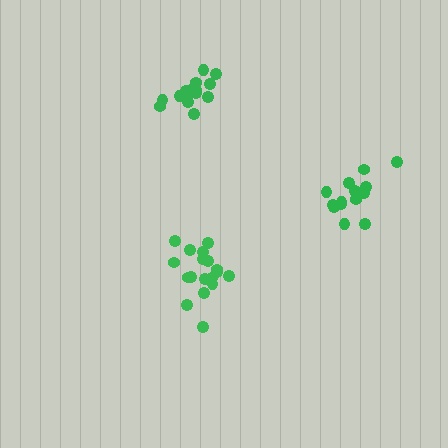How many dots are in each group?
Group 1: 15 dots, Group 2: 15 dots, Group 3: 18 dots (48 total).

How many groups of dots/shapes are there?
There are 3 groups.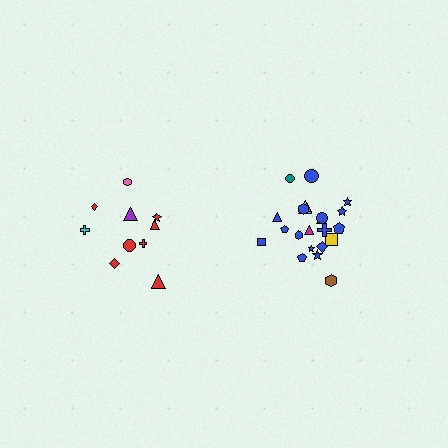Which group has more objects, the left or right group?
The right group.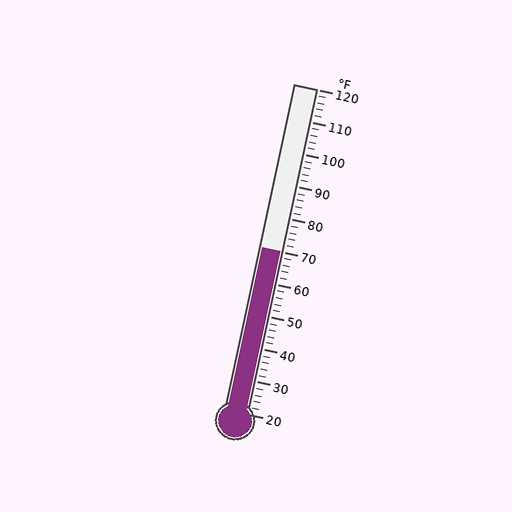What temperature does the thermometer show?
The thermometer shows approximately 70°F.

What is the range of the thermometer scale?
The thermometer scale ranges from 20°F to 120°F.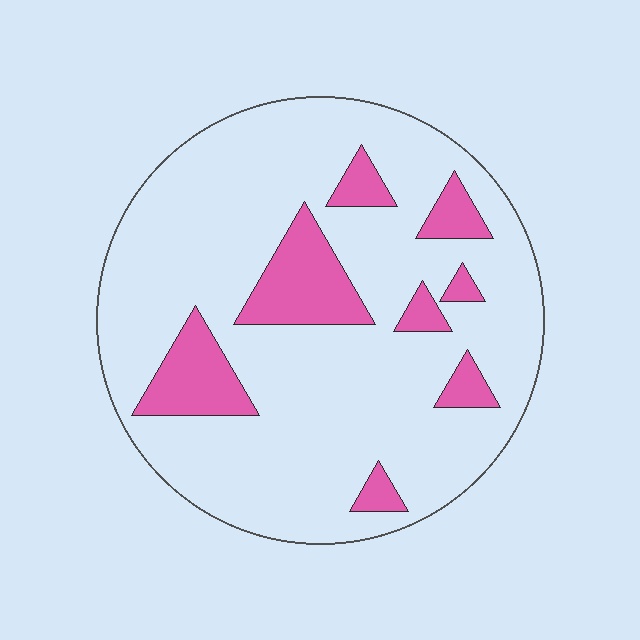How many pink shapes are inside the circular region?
8.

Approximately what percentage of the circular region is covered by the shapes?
Approximately 15%.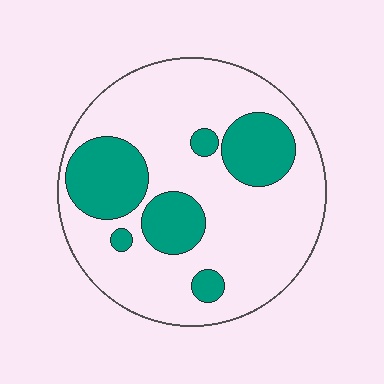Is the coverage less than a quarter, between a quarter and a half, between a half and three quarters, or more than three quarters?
Between a quarter and a half.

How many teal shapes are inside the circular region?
6.